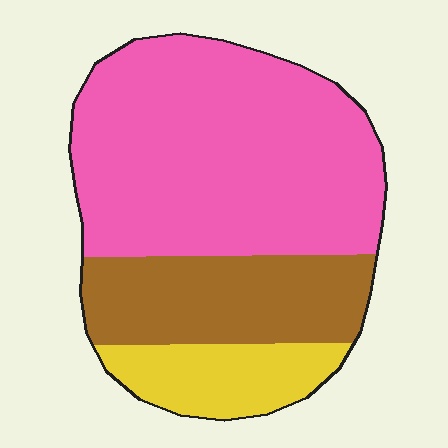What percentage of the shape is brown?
Brown covers about 25% of the shape.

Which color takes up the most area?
Pink, at roughly 60%.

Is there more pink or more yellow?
Pink.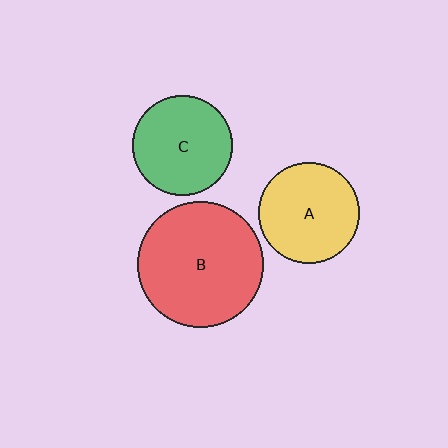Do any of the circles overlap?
No, none of the circles overlap.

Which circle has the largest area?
Circle B (red).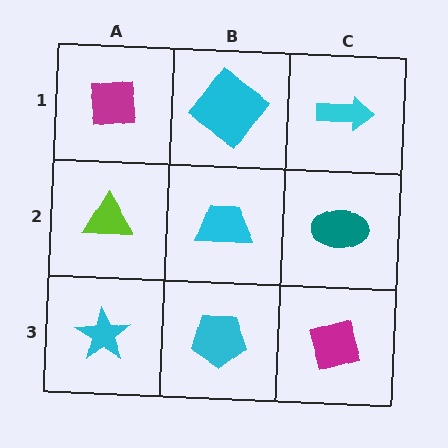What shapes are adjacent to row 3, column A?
A lime triangle (row 2, column A), a cyan pentagon (row 3, column B).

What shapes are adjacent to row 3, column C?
A teal ellipse (row 2, column C), a cyan pentagon (row 3, column B).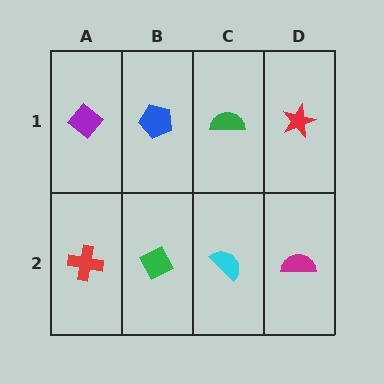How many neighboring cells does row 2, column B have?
3.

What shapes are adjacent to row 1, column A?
A red cross (row 2, column A), a blue pentagon (row 1, column B).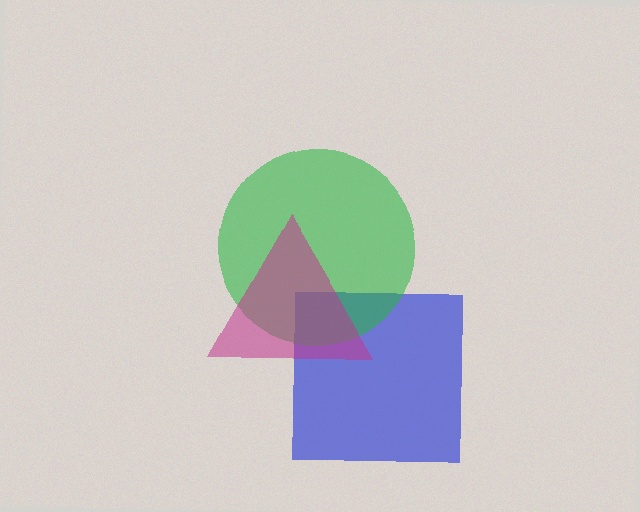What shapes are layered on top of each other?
The layered shapes are: a blue square, a green circle, a magenta triangle.